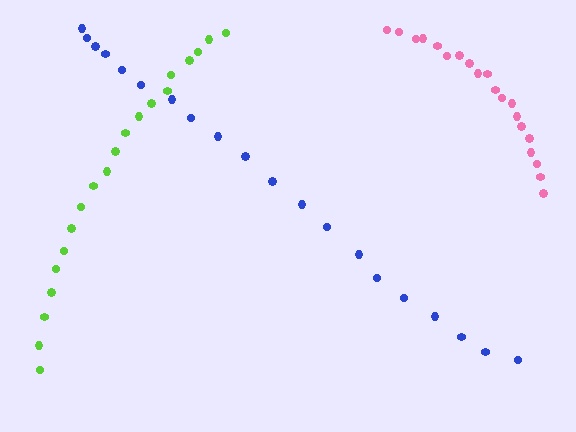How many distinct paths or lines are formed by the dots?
There are 3 distinct paths.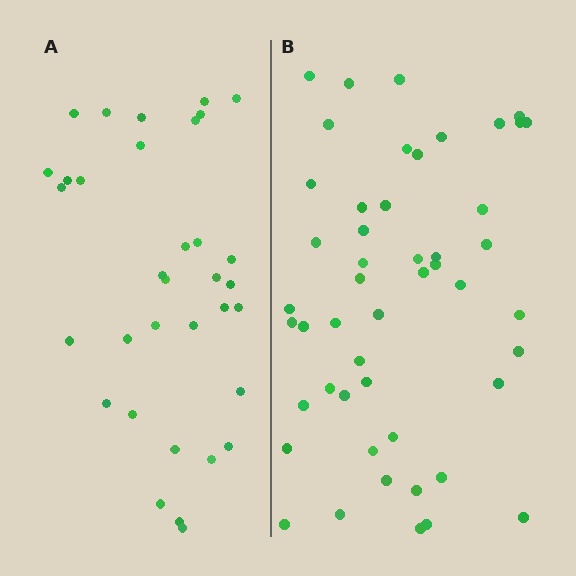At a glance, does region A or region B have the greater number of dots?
Region B (the right region) has more dots.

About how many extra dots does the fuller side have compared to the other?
Region B has approximately 15 more dots than region A.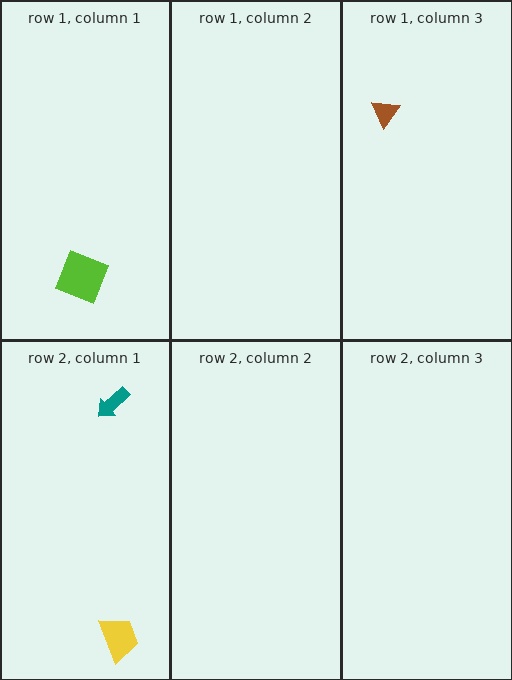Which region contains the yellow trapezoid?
The row 2, column 1 region.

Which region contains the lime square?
The row 1, column 1 region.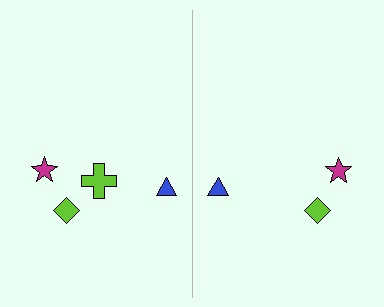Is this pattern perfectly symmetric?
No, the pattern is not perfectly symmetric. A lime cross is missing from the right side.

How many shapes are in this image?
There are 7 shapes in this image.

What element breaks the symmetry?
A lime cross is missing from the right side.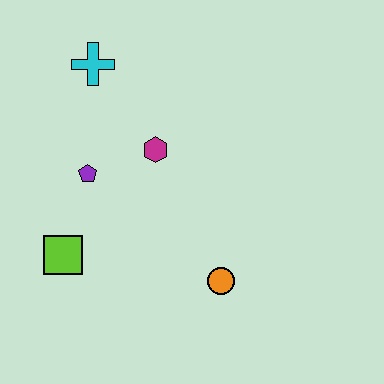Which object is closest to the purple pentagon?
The magenta hexagon is closest to the purple pentagon.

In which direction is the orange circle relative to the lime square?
The orange circle is to the right of the lime square.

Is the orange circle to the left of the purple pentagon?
No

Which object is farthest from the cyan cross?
The orange circle is farthest from the cyan cross.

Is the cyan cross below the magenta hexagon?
No